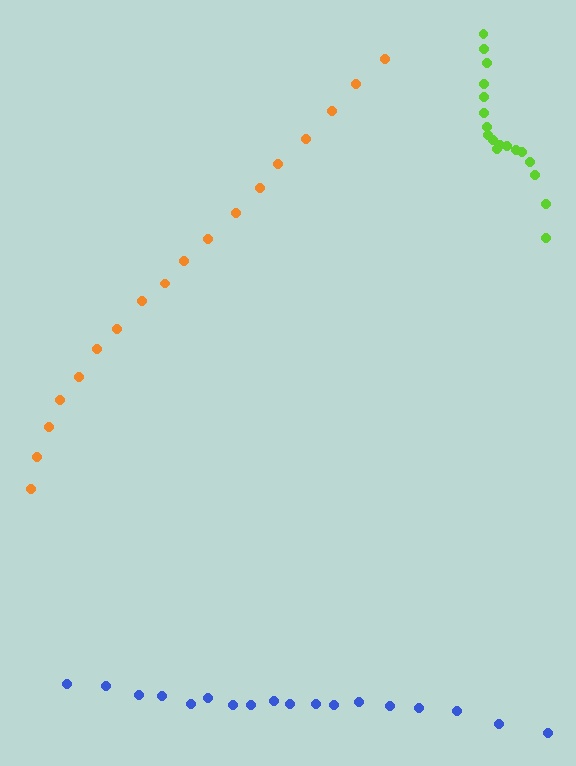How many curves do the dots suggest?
There are 3 distinct paths.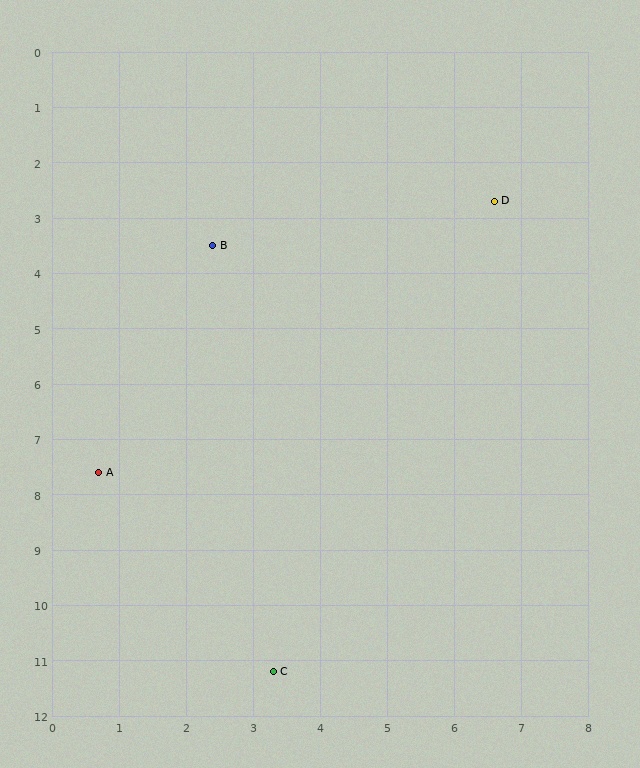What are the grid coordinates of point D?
Point D is at approximately (6.6, 2.7).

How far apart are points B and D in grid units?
Points B and D are about 4.3 grid units apart.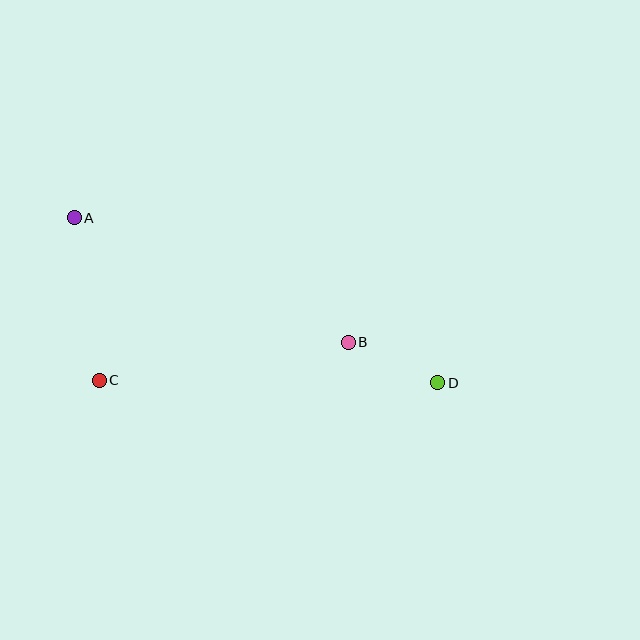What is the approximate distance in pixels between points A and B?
The distance between A and B is approximately 301 pixels.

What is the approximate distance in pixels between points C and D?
The distance between C and D is approximately 339 pixels.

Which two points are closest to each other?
Points B and D are closest to each other.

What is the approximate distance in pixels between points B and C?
The distance between B and C is approximately 252 pixels.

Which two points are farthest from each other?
Points A and D are farthest from each other.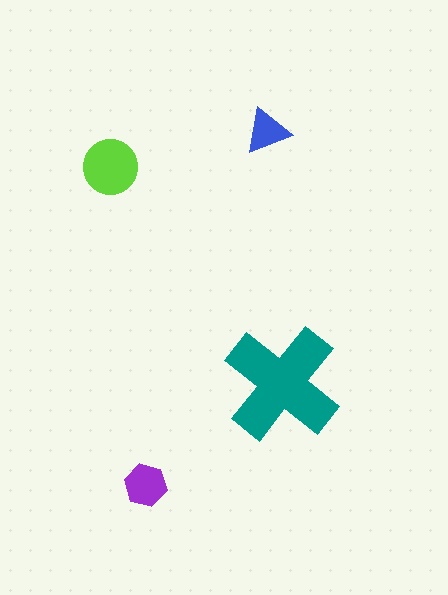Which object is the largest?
The teal cross.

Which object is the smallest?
The blue triangle.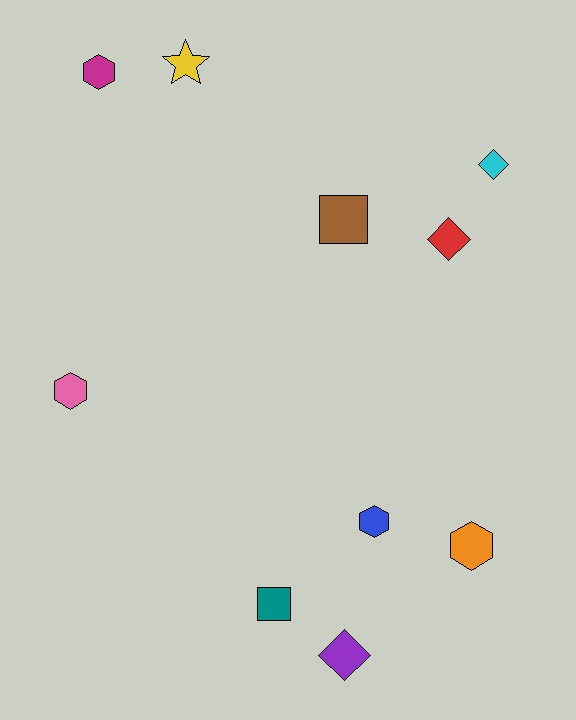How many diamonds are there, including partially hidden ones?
There are 3 diamonds.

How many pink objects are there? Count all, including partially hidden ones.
There is 1 pink object.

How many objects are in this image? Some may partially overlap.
There are 10 objects.